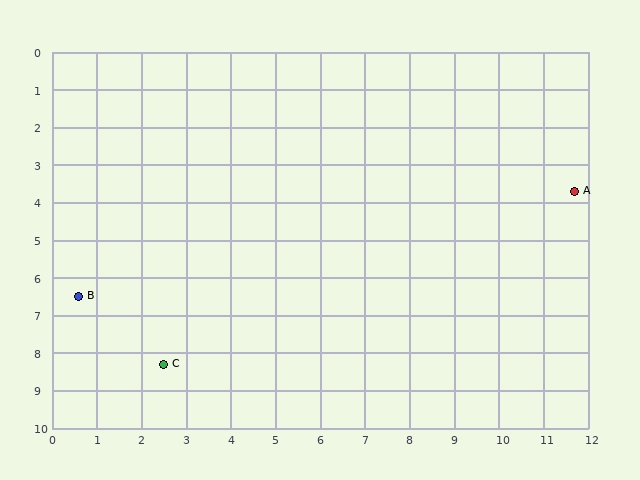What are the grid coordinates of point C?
Point C is at approximately (2.5, 8.3).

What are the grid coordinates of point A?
Point A is at approximately (11.7, 3.7).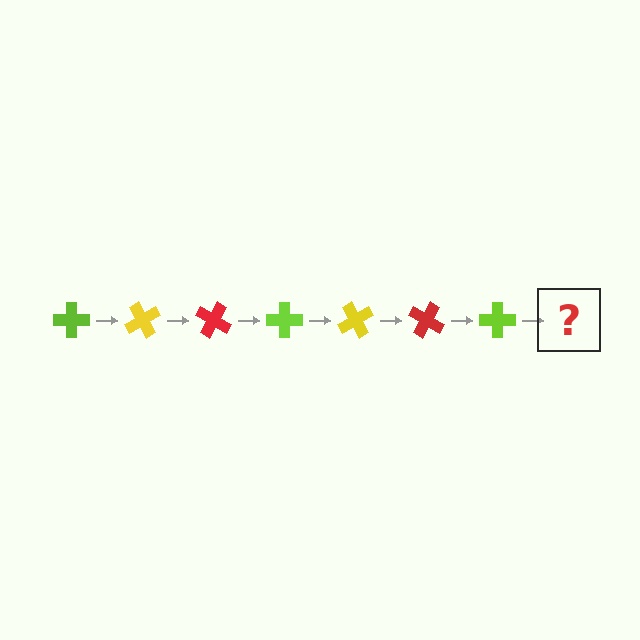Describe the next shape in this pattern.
It should be a yellow cross, rotated 420 degrees from the start.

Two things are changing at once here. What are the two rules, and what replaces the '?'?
The two rules are that it rotates 60 degrees each step and the color cycles through lime, yellow, and red. The '?' should be a yellow cross, rotated 420 degrees from the start.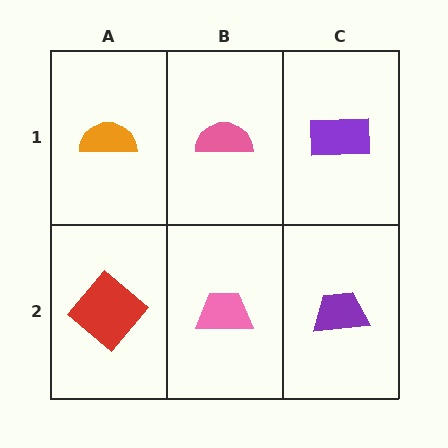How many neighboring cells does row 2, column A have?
2.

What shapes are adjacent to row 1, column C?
A purple trapezoid (row 2, column C), a pink semicircle (row 1, column B).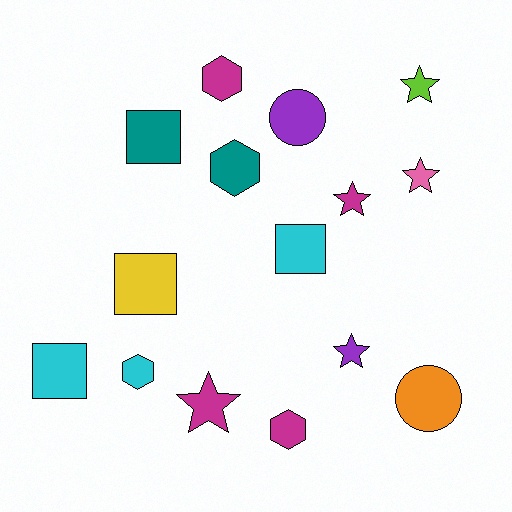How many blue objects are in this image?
There are no blue objects.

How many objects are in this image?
There are 15 objects.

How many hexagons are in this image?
There are 4 hexagons.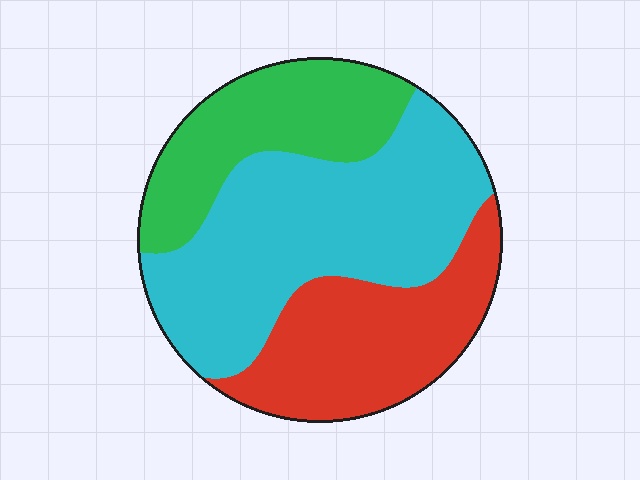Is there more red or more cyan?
Cyan.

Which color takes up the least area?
Green, at roughly 25%.